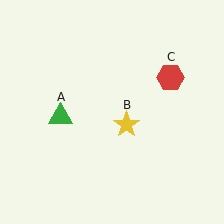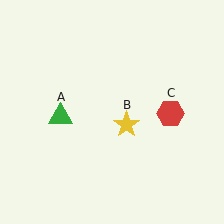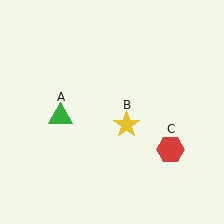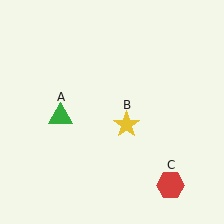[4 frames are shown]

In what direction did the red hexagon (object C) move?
The red hexagon (object C) moved down.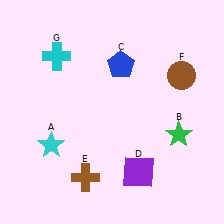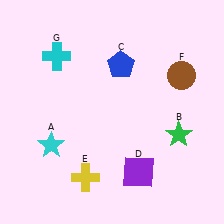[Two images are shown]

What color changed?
The cross (E) changed from brown in Image 1 to yellow in Image 2.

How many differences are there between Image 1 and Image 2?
There is 1 difference between the two images.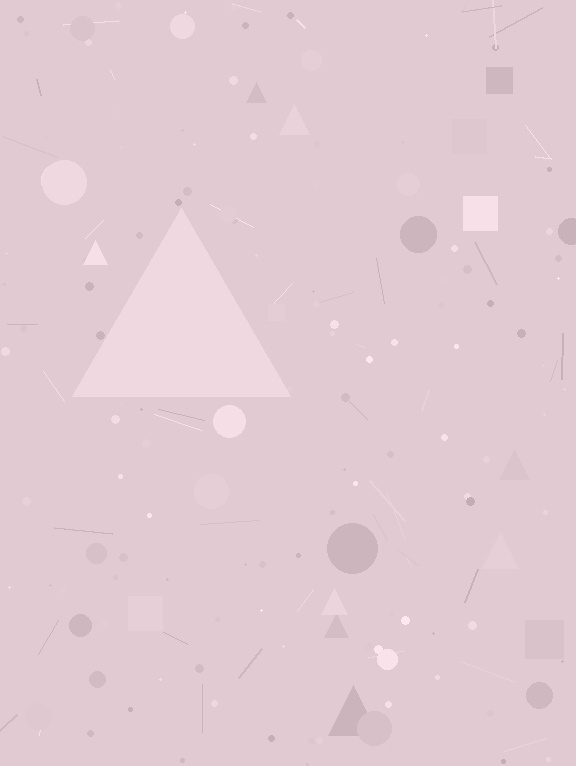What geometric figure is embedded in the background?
A triangle is embedded in the background.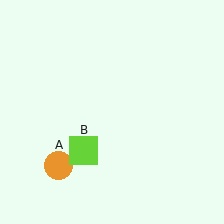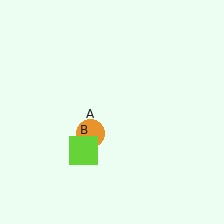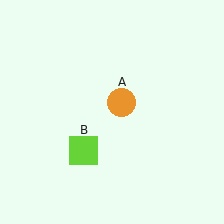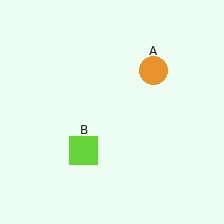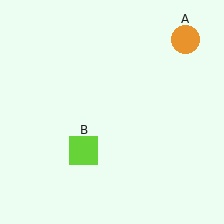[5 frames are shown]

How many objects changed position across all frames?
1 object changed position: orange circle (object A).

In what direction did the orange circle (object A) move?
The orange circle (object A) moved up and to the right.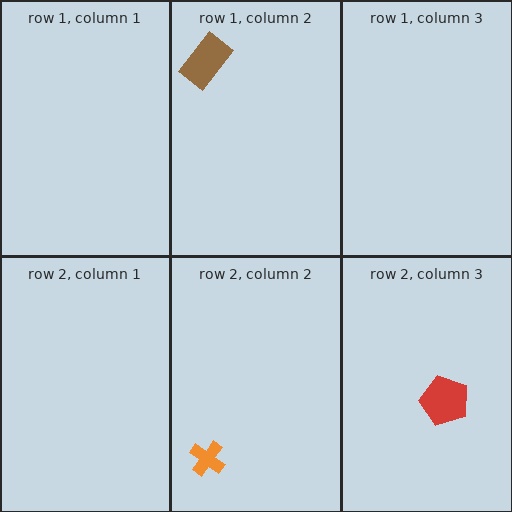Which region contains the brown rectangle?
The row 1, column 2 region.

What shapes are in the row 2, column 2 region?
The orange cross.